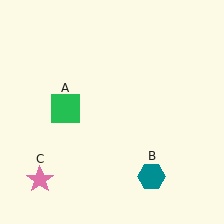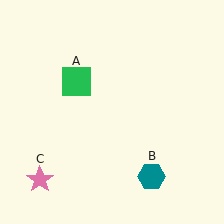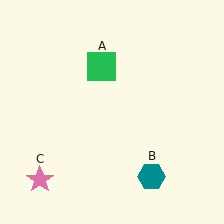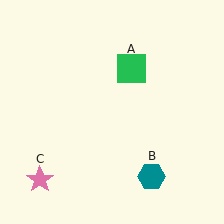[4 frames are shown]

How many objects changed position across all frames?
1 object changed position: green square (object A).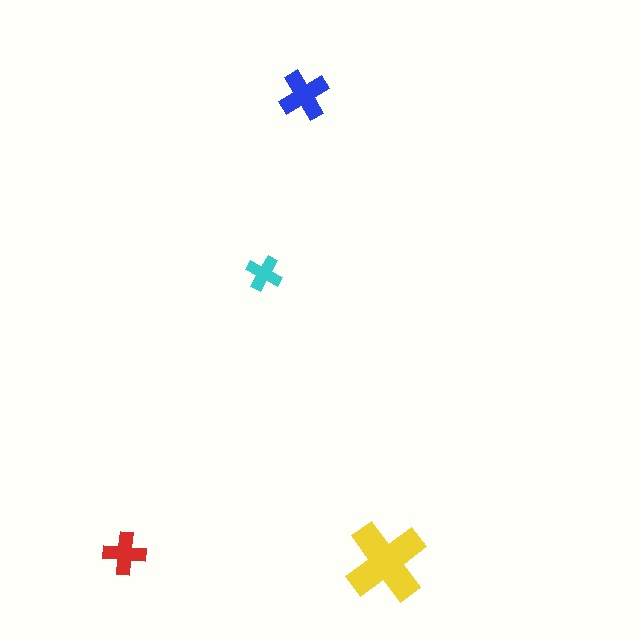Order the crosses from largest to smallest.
the yellow one, the blue one, the red one, the cyan one.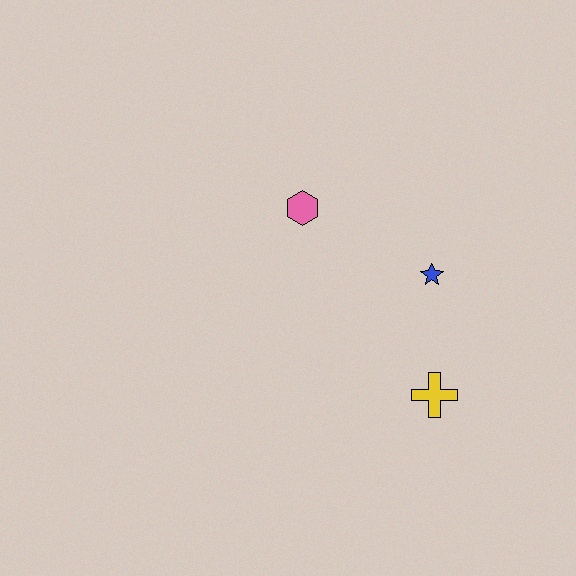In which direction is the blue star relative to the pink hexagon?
The blue star is to the right of the pink hexagon.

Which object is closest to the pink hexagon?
The blue star is closest to the pink hexagon.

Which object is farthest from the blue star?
The pink hexagon is farthest from the blue star.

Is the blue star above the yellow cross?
Yes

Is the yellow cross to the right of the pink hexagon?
Yes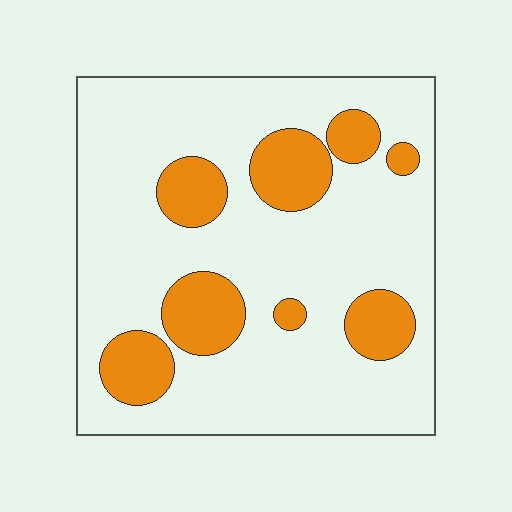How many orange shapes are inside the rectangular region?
8.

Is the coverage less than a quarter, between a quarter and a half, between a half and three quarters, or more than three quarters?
Less than a quarter.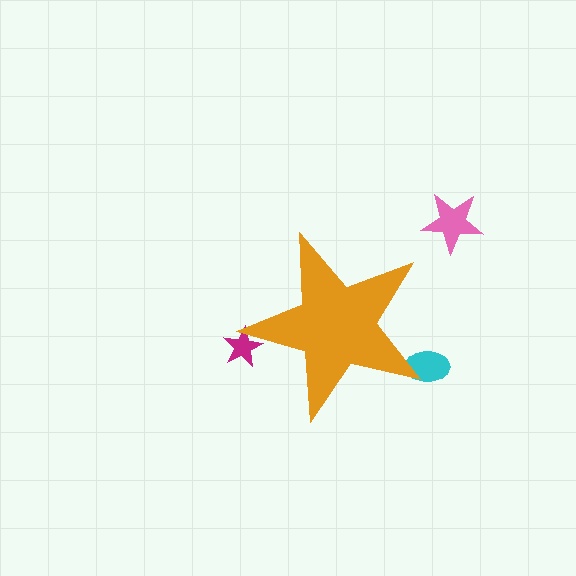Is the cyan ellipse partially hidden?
Yes, the cyan ellipse is partially hidden behind the orange star.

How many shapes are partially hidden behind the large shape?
2 shapes are partially hidden.